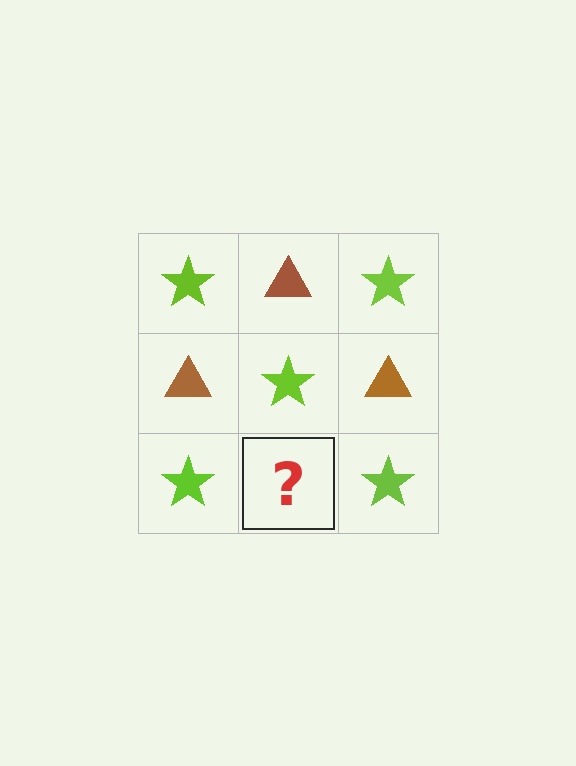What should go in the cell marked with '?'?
The missing cell should contain a brown triangle.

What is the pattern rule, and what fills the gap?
The rule is that it alternates lime star and brown triangle in a checkerboard pattern. The gap should be filled with a brown triangle.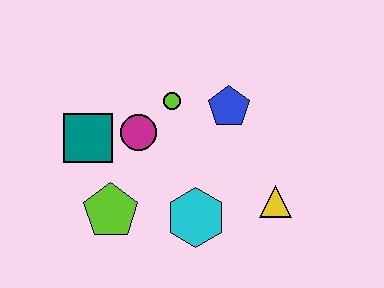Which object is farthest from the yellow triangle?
The teal square is farthest from the yellow triangle.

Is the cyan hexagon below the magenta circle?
Yes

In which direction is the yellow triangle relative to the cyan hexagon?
The yellow triangle is to the right of the cyan hexagon.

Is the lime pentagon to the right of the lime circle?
No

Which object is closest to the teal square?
The magenta circle is closest to the teal square.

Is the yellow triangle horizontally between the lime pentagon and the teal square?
No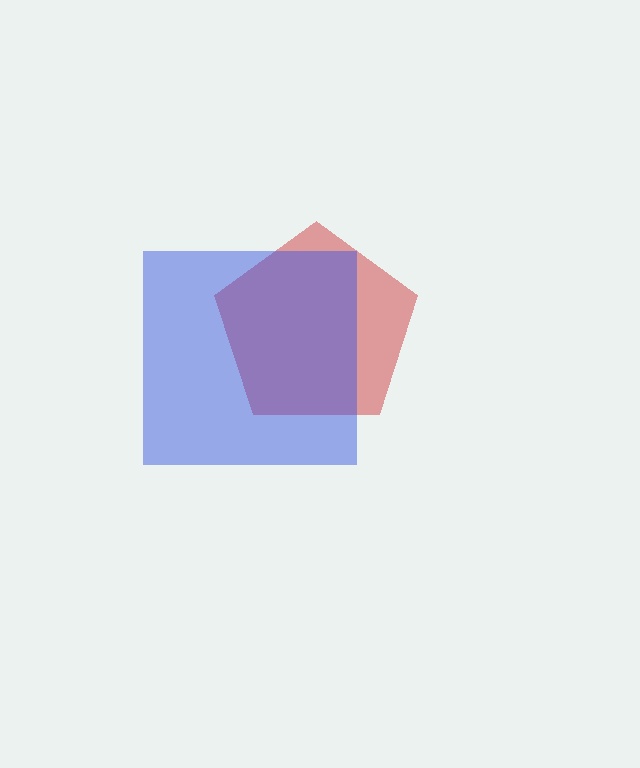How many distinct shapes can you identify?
There are 2 distinct shapes: a red pentagon, a blue square.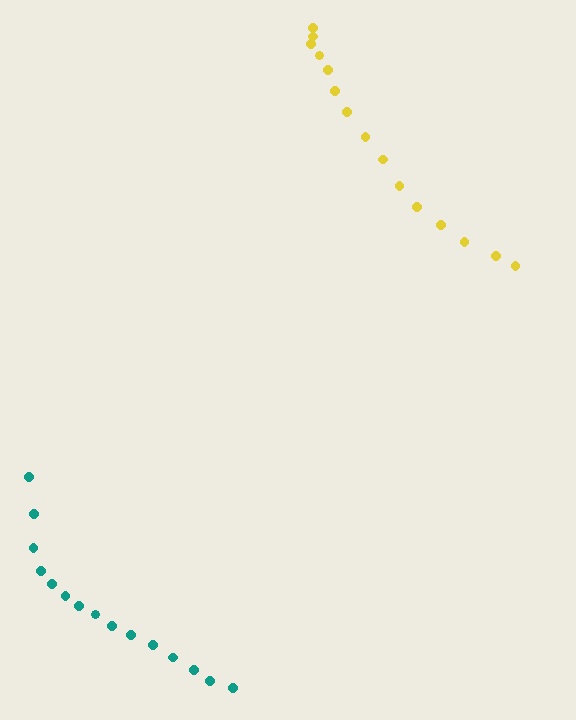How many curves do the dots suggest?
There are 2 distinct paths.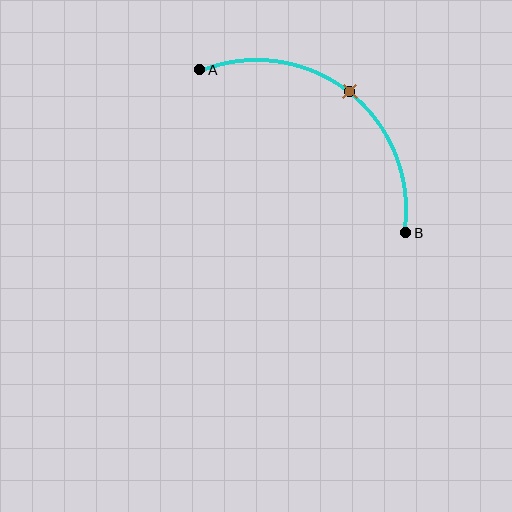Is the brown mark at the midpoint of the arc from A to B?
Yes. The brown mark lies on the arc at equal arc-length from both A and B — it is the arc midpoint.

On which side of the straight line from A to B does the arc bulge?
The arc bulges above and to the right of the straight line connecting A and B.